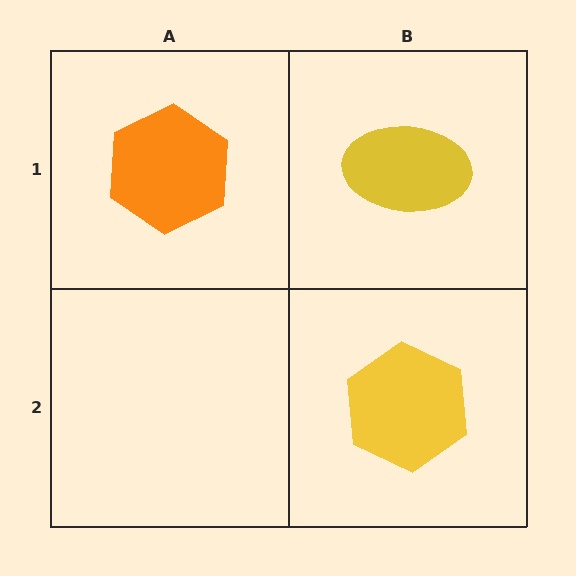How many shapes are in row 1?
2 shapes.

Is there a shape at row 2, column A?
No, that cell is empty.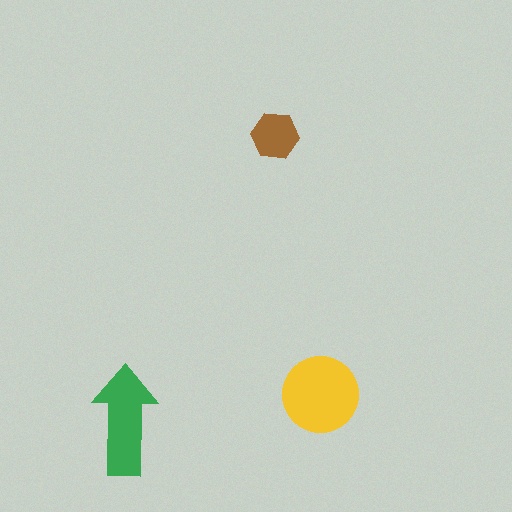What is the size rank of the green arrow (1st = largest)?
2nd.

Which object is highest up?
The brown hexagon is topmost.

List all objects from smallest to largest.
The brown hexagon, the green arrow, the yellow circle.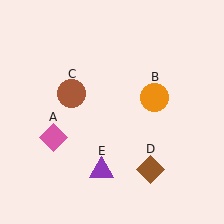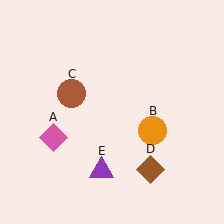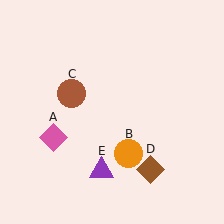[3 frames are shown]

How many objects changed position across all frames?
1 object changed position: orange circle (object B).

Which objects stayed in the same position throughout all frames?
Pink diamond (object A) and brown circle (object C) and brown diamond (object D) and purple triangle (object E) remained stationary.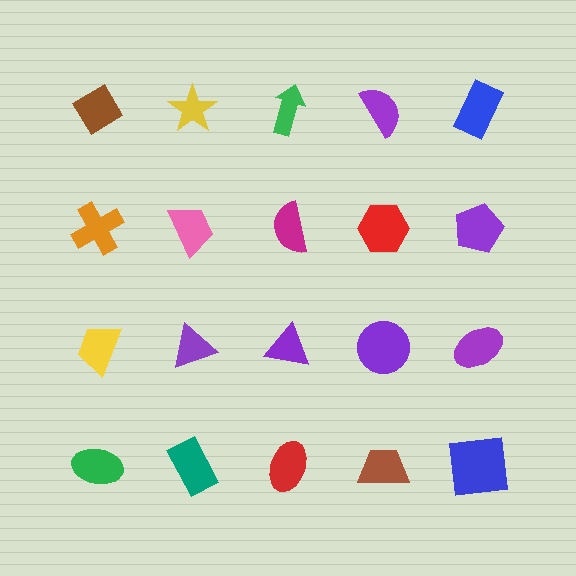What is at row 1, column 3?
A green arrow.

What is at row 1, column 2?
A yellow star.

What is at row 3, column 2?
A purple triangle.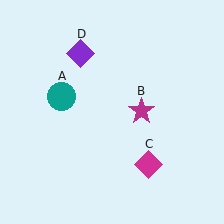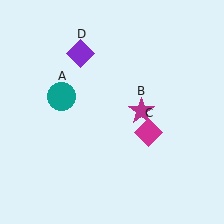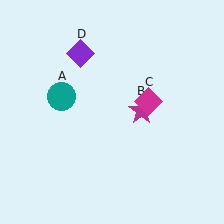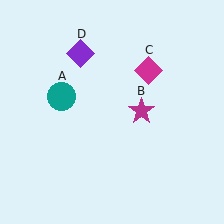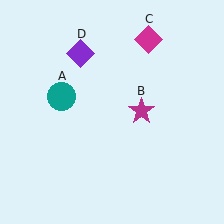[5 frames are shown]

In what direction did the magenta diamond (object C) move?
The magenta diamond (object C) moved up.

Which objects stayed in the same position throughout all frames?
Teal circle (object A) and magenta star (object B) and purple diamond (object D) remained stationary.